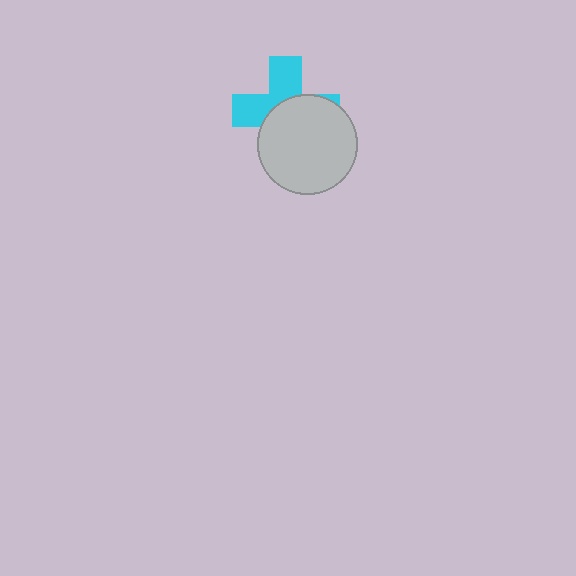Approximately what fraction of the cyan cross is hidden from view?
Roughly 54% of the cyan cross is hidden behind the light gray circle.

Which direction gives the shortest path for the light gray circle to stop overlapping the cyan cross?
Moving toward the lower-right gives the shortest separation.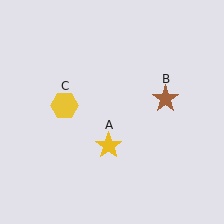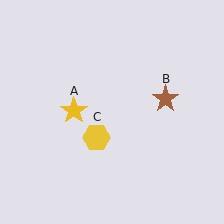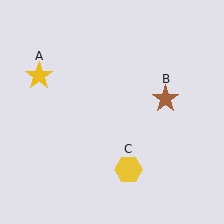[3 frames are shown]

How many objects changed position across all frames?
2 objects changed position: yellow star (object A), yellow hexagon (object C).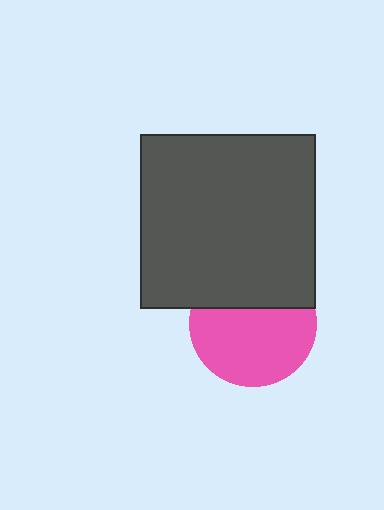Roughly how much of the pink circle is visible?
About half of it is visible (roughly 64%).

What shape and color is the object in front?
The object in front is a dark gray square.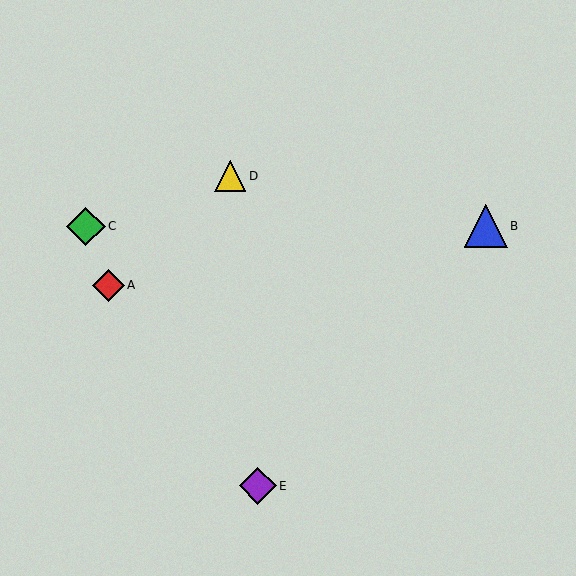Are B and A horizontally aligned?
No, B is at y≈226 and A is at y≈285.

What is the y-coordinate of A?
Object A is at y≈285.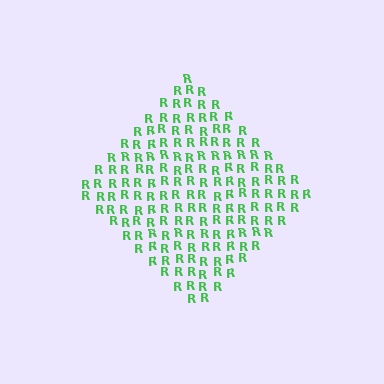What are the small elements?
The small elements are letter R's.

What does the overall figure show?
The overall figure shows a diamond.